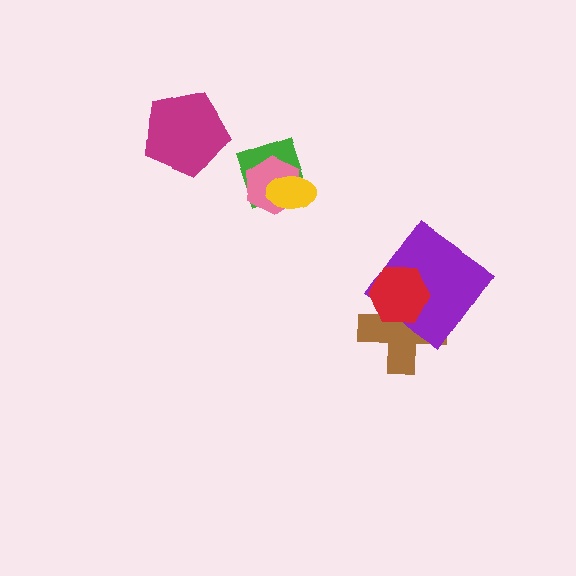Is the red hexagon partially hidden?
No, no other shape covers it.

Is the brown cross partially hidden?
Yes, it is partially covered by another shape.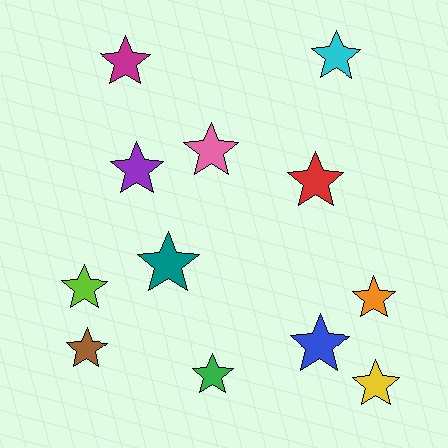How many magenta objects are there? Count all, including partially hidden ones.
There is 1 magenta object.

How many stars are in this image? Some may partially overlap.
There are 12 stars.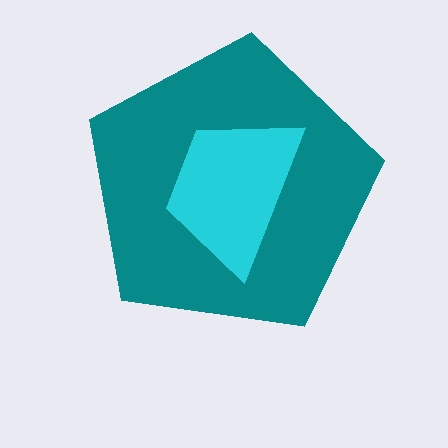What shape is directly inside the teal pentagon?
The cyan trapezoid.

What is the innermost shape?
The cyan trapezoid.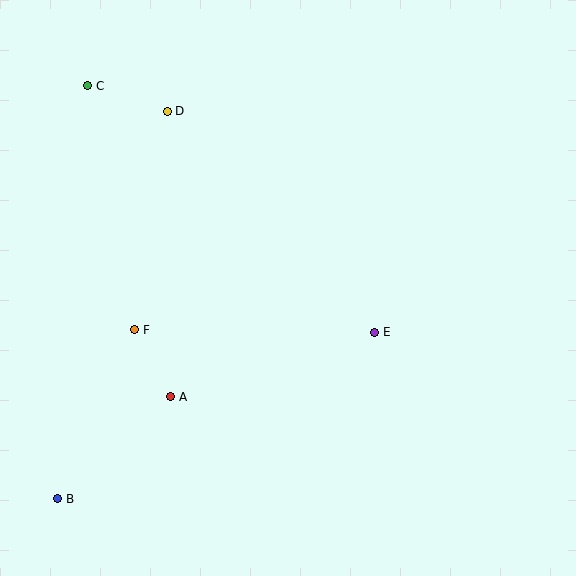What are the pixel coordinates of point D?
Point D is at (167, 111).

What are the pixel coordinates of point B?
Point B is at (58, 499).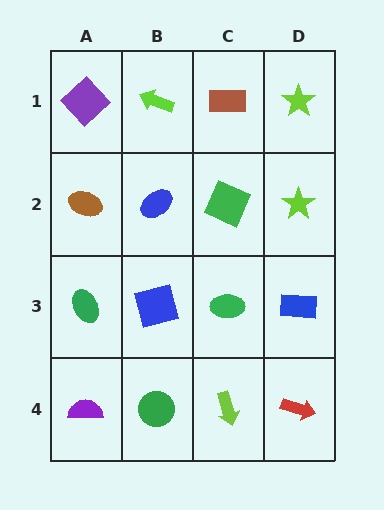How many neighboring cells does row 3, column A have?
3.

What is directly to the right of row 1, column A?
A lime arrow.